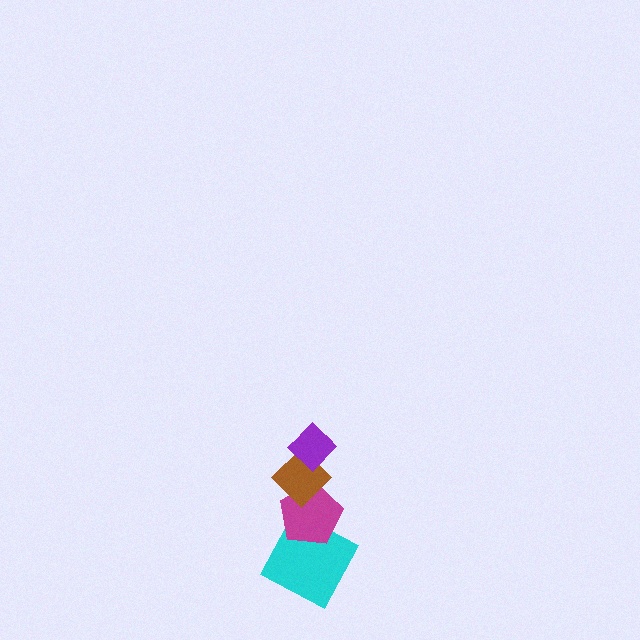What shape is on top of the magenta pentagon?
The brown diamond is on top of the magenta pentagon.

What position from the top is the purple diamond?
The purple diamond is 1st from the top.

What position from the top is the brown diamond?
The brown diamond is 2nd from the top.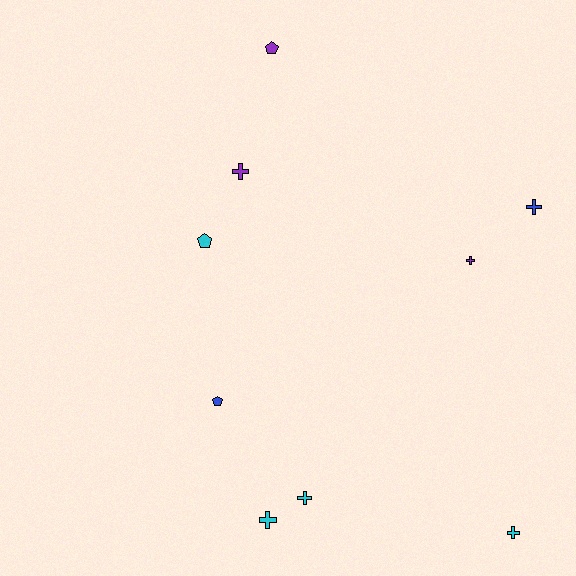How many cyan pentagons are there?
There is 1 cyan pentagon.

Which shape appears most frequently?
Cross, with 6 objects.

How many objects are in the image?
There are 9 objects.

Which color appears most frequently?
Cyan, with 4 objects.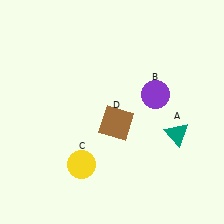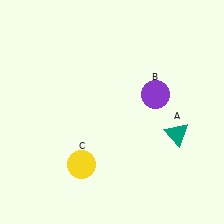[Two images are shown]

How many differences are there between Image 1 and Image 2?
There is 1 difference between the two images.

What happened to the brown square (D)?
The brown square (D) was removed in Image 2. It was in the bottom-right area of Image 1.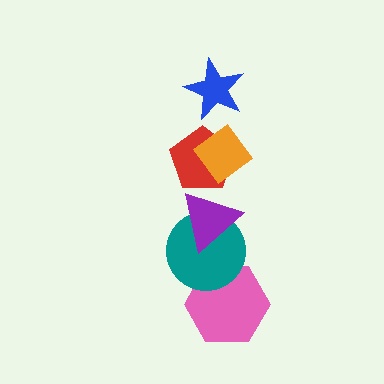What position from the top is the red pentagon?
The red pentagon is 3rd from the top.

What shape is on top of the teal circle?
The purple triangle is on top of the teal circle.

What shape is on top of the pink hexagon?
The teal circle is on top of the pink hexagon.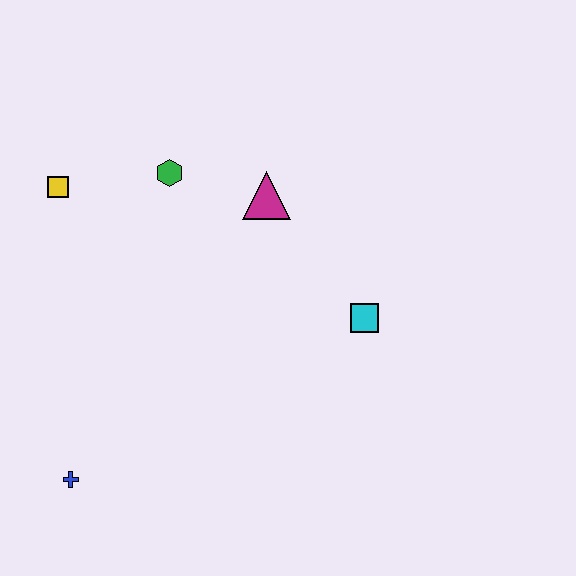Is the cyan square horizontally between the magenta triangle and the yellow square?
No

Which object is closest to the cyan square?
The magenta triangle is closest to the cyan square.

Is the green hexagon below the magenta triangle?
No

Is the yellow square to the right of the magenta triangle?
No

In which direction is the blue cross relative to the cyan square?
The blue cross is to the left of the cyan square.